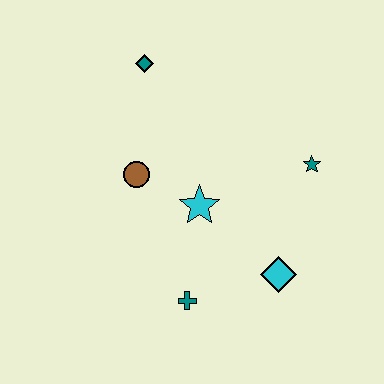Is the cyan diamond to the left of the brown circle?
No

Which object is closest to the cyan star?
The brown circle is closest to the cyan star.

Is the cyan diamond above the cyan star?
No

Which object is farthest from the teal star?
The teal diamond is farthest from the teal star.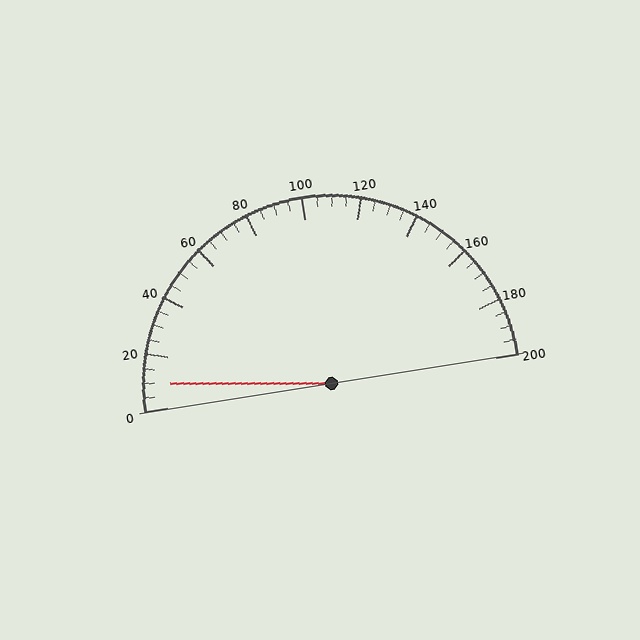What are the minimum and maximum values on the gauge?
The gauge ranges from 0 to 200.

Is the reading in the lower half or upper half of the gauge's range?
The reading is in the lower half of the range (0 to 200).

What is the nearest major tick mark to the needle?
The nearest major tick mark is 0.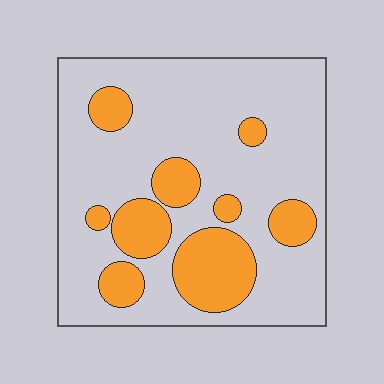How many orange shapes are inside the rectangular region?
9.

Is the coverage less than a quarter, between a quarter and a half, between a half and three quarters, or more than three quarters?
Less than a quarter.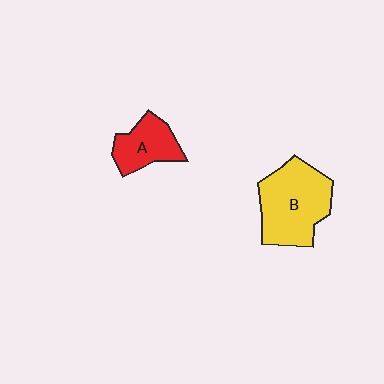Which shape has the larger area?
Shape B (yellow).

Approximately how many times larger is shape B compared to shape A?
Approximately 1.8 times.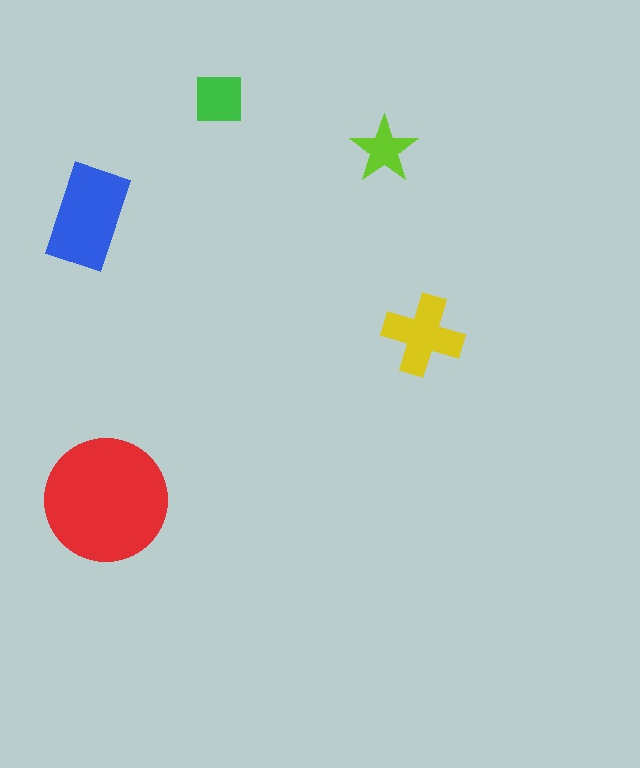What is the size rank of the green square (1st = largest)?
4th.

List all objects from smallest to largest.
The lime star, the green square, the yellow cross, the blue rectangle, the red circle.